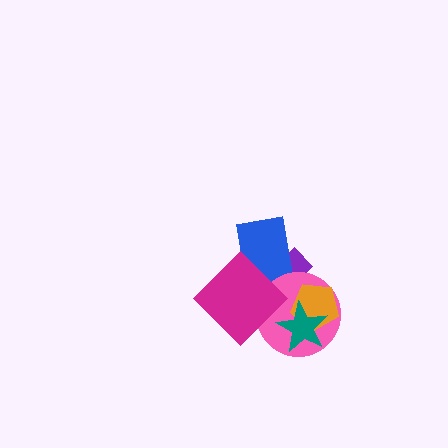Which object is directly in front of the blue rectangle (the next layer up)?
The pink circle is directly in front of the blue rectangle.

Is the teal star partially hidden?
No, no other shape covers it.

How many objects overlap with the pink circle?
5 objects overlap with the pink circle.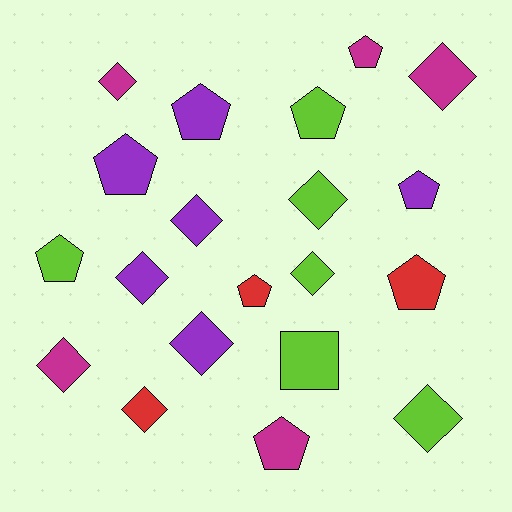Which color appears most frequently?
Lime, with 6 objects.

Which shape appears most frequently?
Diamond, with 10 objects.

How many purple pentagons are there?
There are 3 purple pentagons.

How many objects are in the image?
There are 20 objects.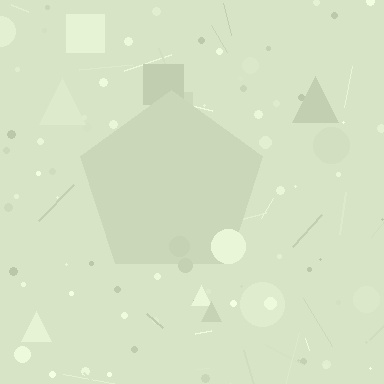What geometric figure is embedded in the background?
A pentagon is embedded in the background.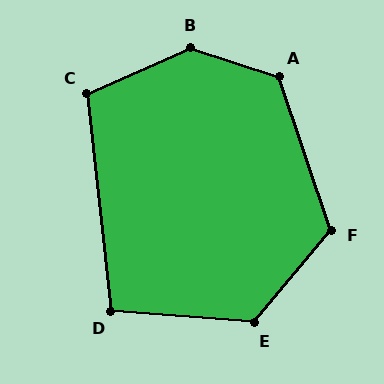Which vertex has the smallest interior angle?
D, at approximately 101 degrees.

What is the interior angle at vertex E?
Approximately 125 degrees (obtuse).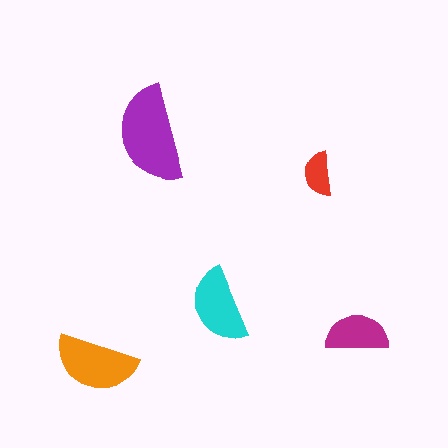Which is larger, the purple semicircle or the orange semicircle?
The purple one.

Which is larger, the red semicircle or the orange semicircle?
The orange one.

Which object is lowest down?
The orange semicircle is bottommost.